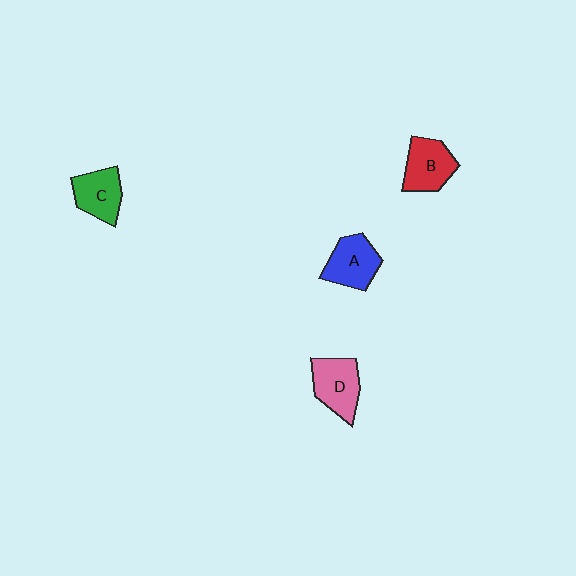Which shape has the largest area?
Shape D (pink).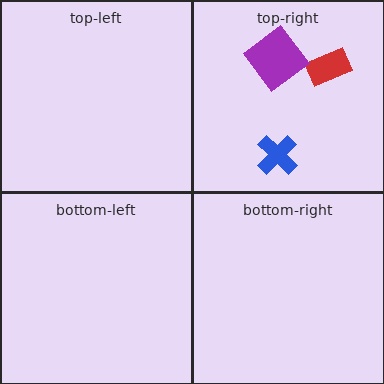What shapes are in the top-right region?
The blue cross, the red rectangle, the purple diamond.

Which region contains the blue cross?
The top-right region.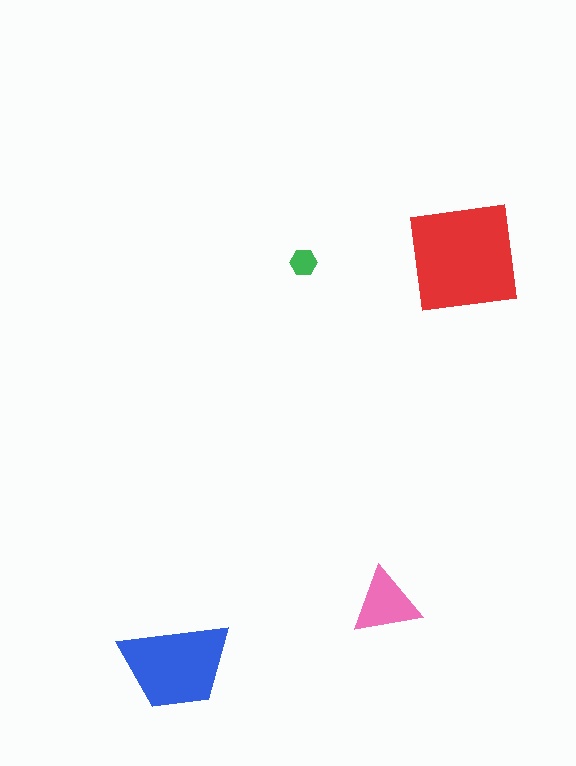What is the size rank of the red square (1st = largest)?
1st.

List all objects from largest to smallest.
The red square, the blue trapezoid, the pink triangle, the green hexagon.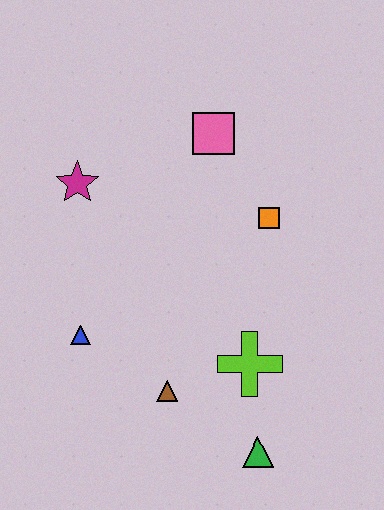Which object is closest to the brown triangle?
The lime cross is closest to the brown triangle.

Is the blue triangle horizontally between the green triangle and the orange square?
No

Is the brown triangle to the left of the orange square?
Yes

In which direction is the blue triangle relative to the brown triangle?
The blue triangle is to the left of the brown triangle.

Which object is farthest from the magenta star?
The green triangle is farthest from the magenta star.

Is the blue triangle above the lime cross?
Yes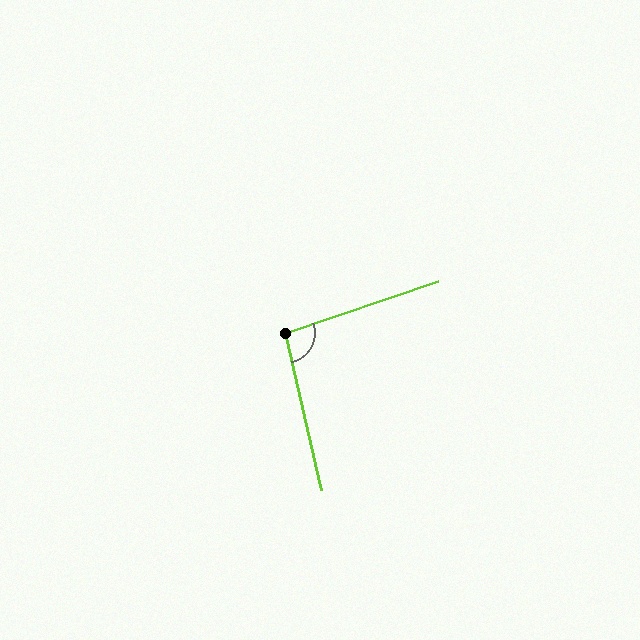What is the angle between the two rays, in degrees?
Approximately 96 degrees.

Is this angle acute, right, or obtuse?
It is obtuse.